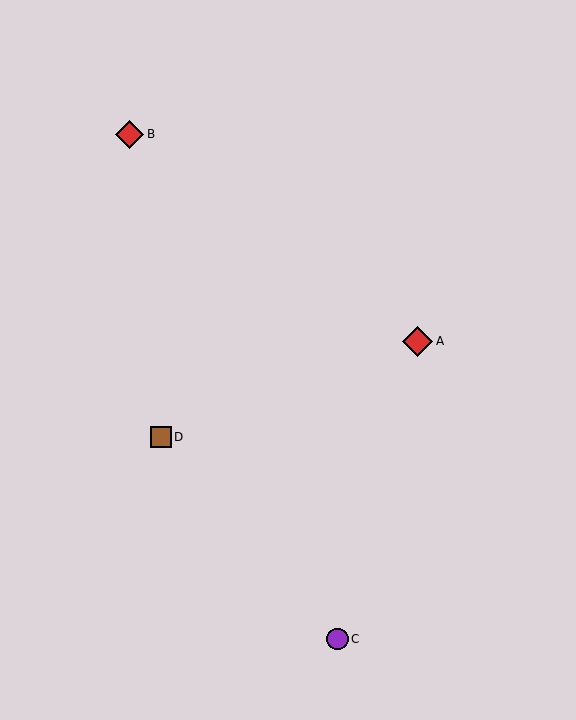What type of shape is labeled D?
Shape D is a brown square.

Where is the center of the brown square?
The center of the brown square is at (161, 437).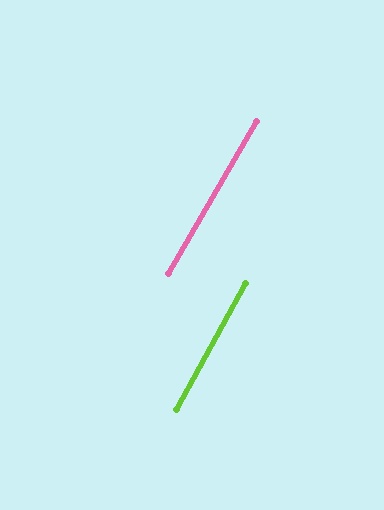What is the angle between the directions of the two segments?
Approximately 1 degree.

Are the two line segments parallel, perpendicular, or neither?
Parallel — their directions differ by only 1.3°.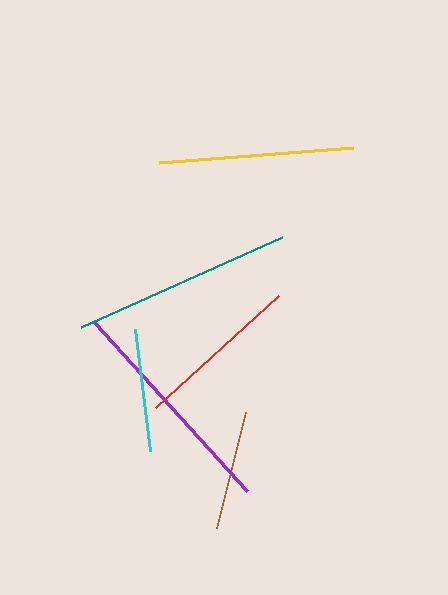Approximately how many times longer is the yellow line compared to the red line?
The yellow line is approximately 1.2 times the length of the red line.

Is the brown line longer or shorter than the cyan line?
The cyan line is longer than the brown line.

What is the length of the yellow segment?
The yellow segment is approximately 194 pixels long.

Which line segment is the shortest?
The brown line is the shortest at approximately 119 pixels.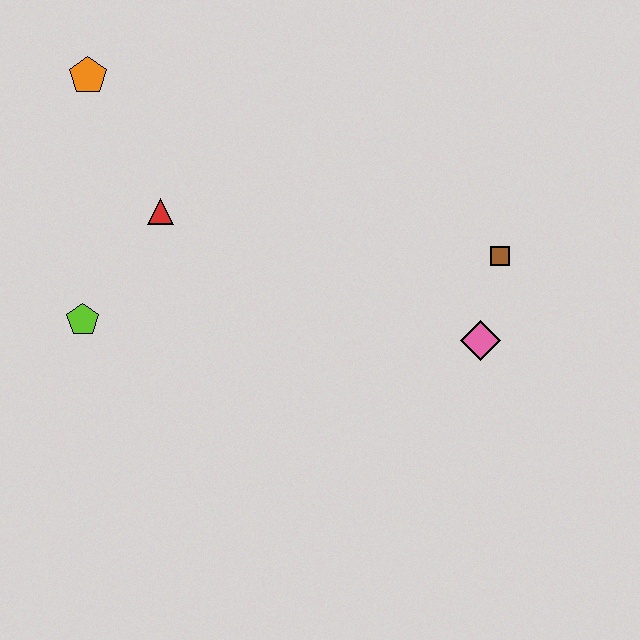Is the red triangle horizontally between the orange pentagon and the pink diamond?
Yes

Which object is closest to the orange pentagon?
The red triangle is closest to the orange pentagon.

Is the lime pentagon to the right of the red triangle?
No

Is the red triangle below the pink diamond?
No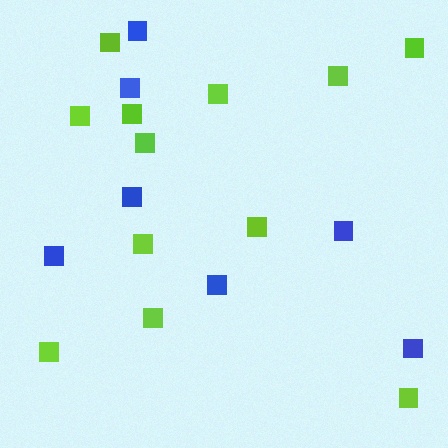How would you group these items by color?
There are 2 groups: one group of blue squares (7) and one group of lime squares (12).